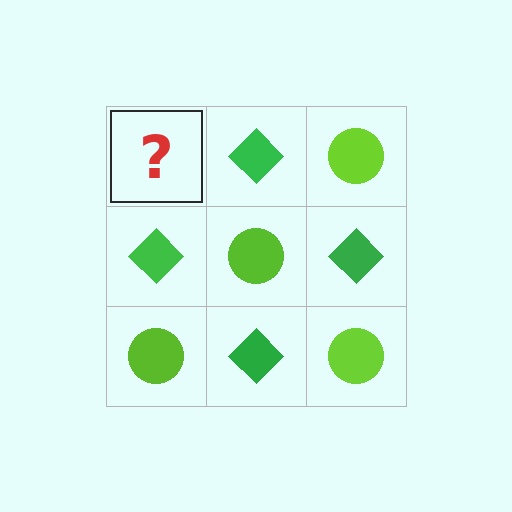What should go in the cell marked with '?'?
The missing cell should contain a lime circle.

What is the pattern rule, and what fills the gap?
The rule is that it alternates lime circle and green diamond in a checkerboard pattern. The gap should be filled with a lime circle.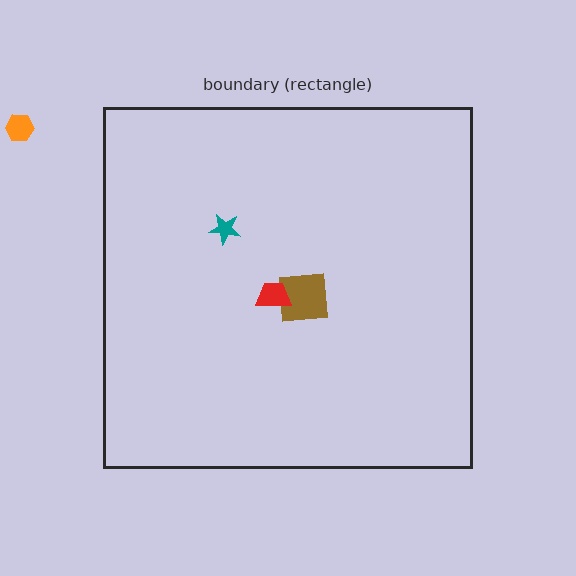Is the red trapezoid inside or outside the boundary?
Inside.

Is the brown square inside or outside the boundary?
Inside.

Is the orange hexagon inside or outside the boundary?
Outside.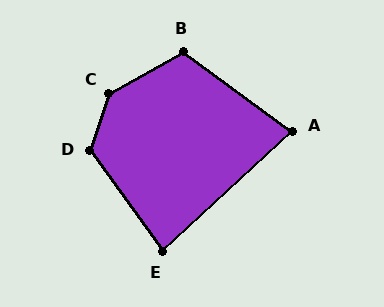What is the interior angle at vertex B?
Approximately 114 degrees (obtuse).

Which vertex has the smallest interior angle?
A, at approximately 79 degrees.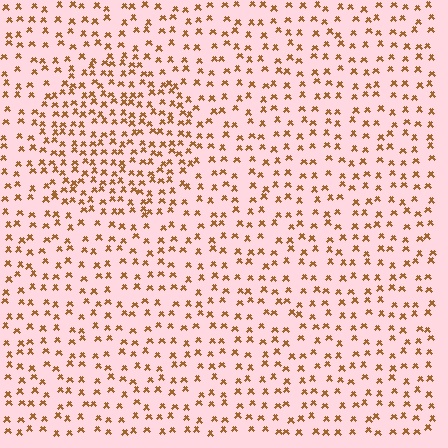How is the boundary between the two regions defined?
The boundary is defined by a change in element density (approximately 1.7x ratio). All elements are the same color, size, and shape.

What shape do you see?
I see a circle.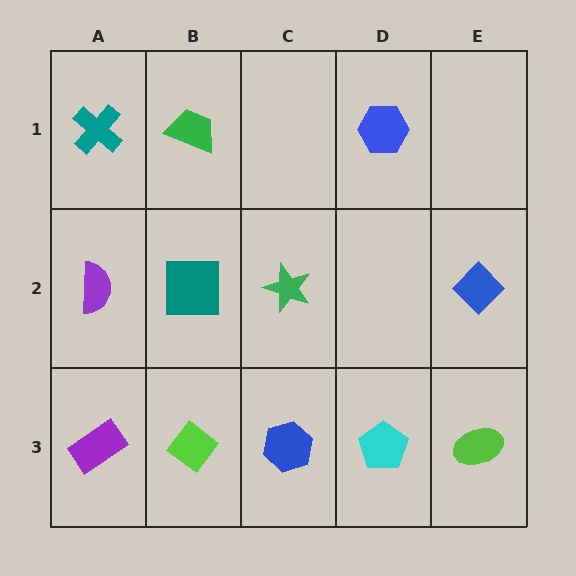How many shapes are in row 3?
5 shapes.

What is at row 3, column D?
A cyan pentagon.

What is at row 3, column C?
A blue hexagon.